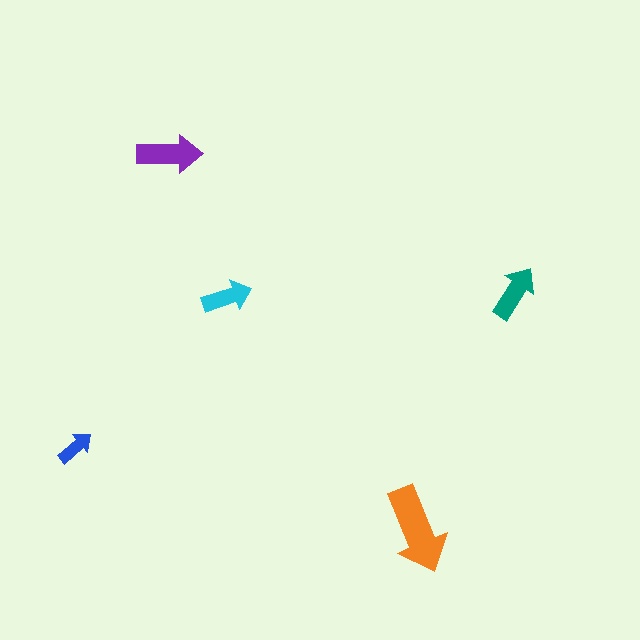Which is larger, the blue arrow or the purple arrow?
The purple one.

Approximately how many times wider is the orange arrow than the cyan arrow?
About 2 times wider.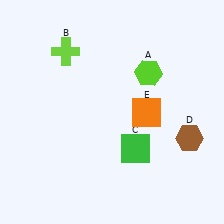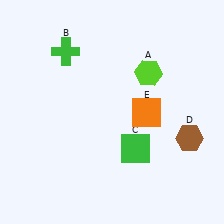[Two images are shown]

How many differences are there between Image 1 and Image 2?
There is 1 difference between the two images.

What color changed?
The cross (B) changed from lime in Image 1 to green in Image 2.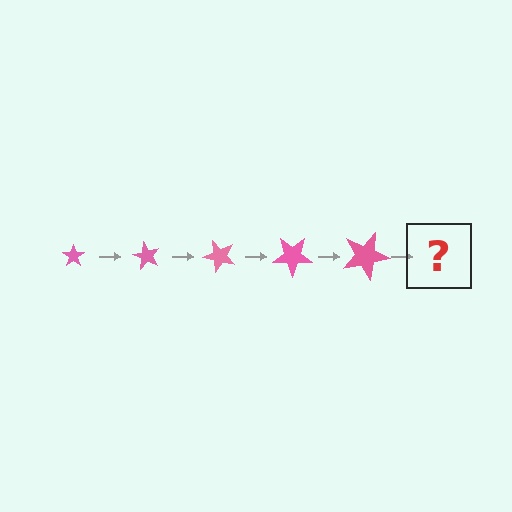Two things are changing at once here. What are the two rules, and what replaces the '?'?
The two rules are that the star grows larger each step and it rotates 60 degrees each step. The '?' should be a star, larger than the previous one and rotated 300 degrees from the start.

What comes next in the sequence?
The next element should be a star, larger than the previous one and rotated 300 degrees from the start.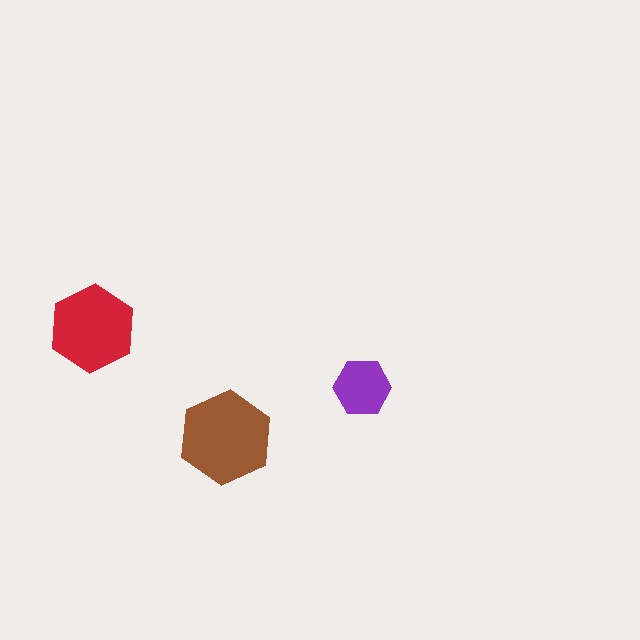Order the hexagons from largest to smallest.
the brown one, the red one, the purple one.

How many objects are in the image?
There are 3 objects in the image.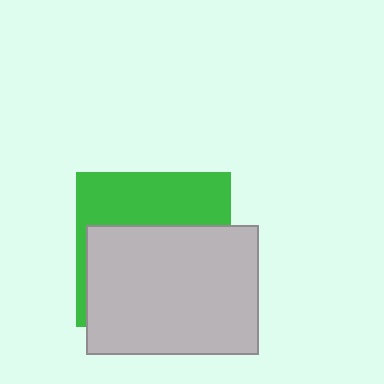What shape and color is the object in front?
The object in front is a light gray rectangle.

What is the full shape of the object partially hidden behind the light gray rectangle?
The partially hidden object is a green square.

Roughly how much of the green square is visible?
A small part of it is visible (roughly 39%).